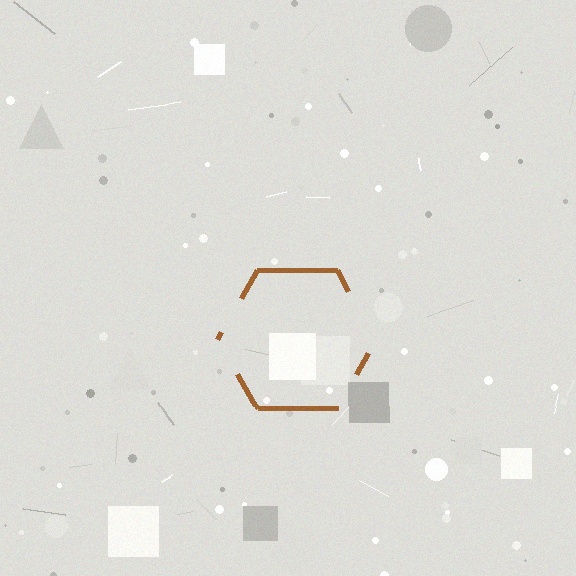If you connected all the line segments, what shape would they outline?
They would outline a hexagon.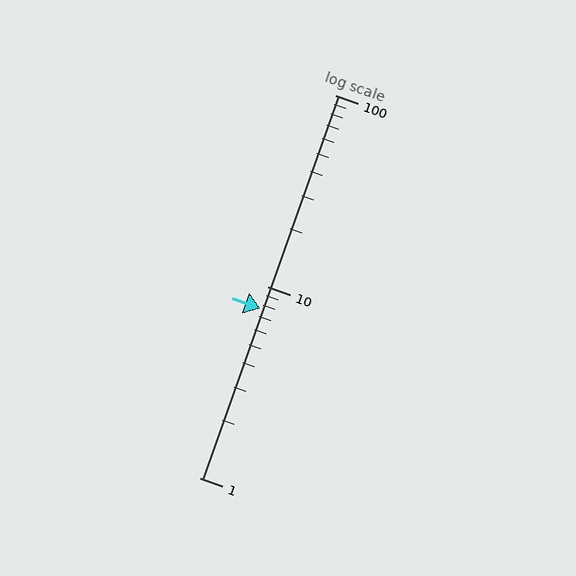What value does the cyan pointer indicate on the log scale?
The pointer indicates approximately 7.7.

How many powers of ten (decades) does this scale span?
The scale spans 2 decades, from 1 to 100.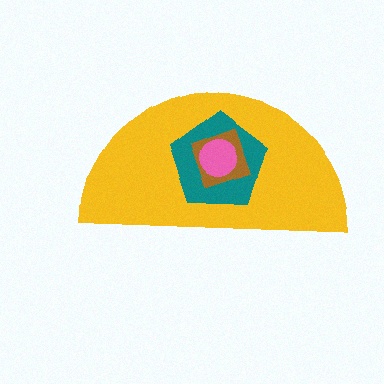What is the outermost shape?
The yellow semicircle.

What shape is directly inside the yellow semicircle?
The teal pentagon.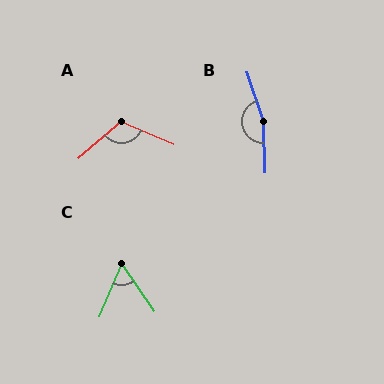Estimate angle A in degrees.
Approximately 117 degrees.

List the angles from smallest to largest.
C (57°), A (117°), B (163°).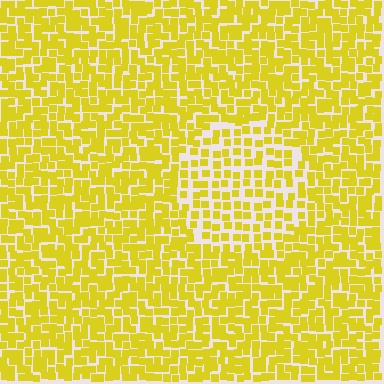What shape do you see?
I see a circle.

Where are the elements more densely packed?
The elements are more densely packed outside the circle boundary.